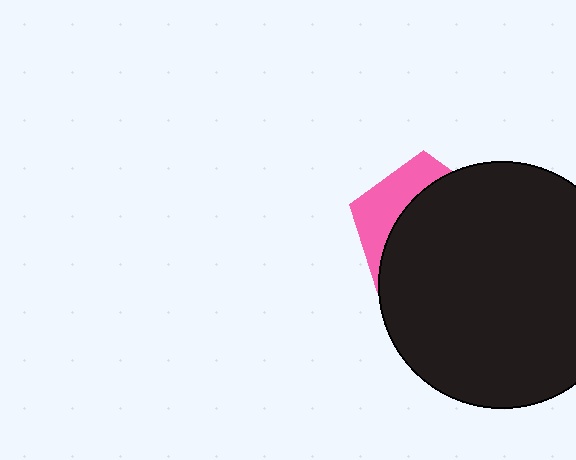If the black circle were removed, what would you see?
You would see the complete pink pentagon.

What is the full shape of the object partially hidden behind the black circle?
The partially hidden object is a pink pentagon.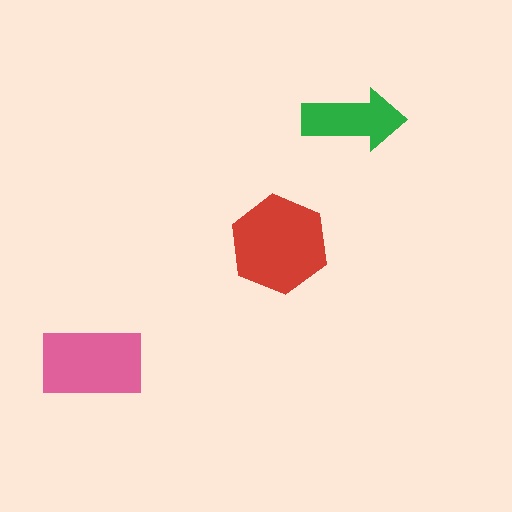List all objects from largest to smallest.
The red hexagon, the pink rectangle, the green arrow.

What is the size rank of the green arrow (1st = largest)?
3rd.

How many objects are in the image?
There are 3 objects in the image.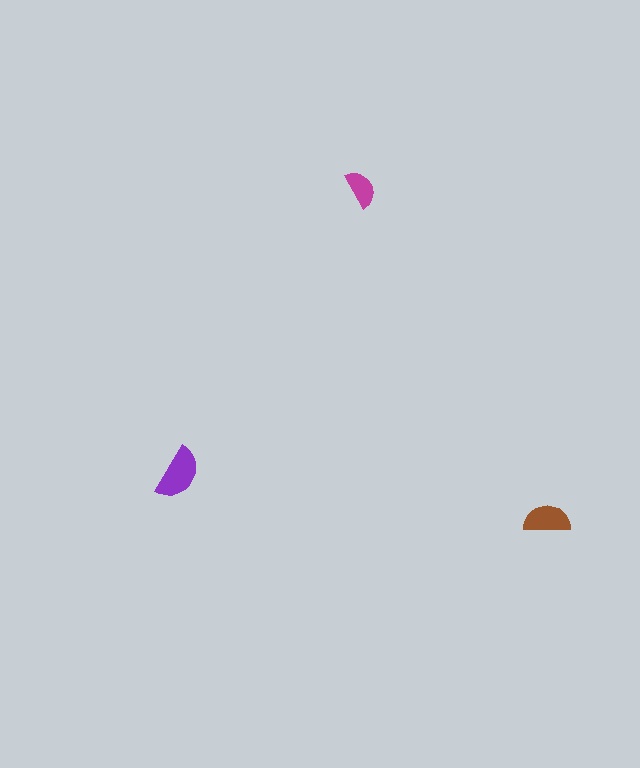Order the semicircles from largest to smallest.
the purple one, the brown one, the magenta one.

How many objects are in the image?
There are 3 objects in the image.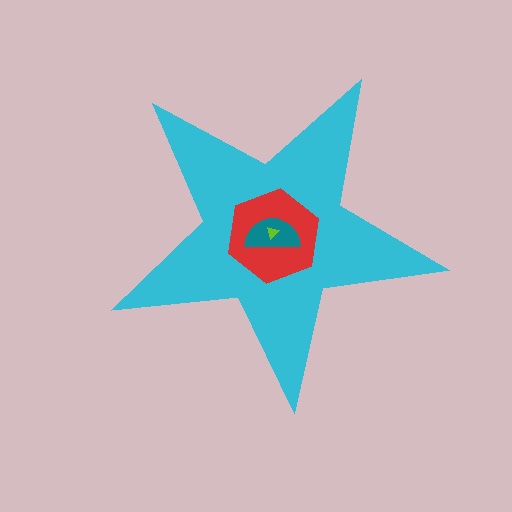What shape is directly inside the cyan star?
The red hexagon.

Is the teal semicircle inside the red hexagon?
Yes.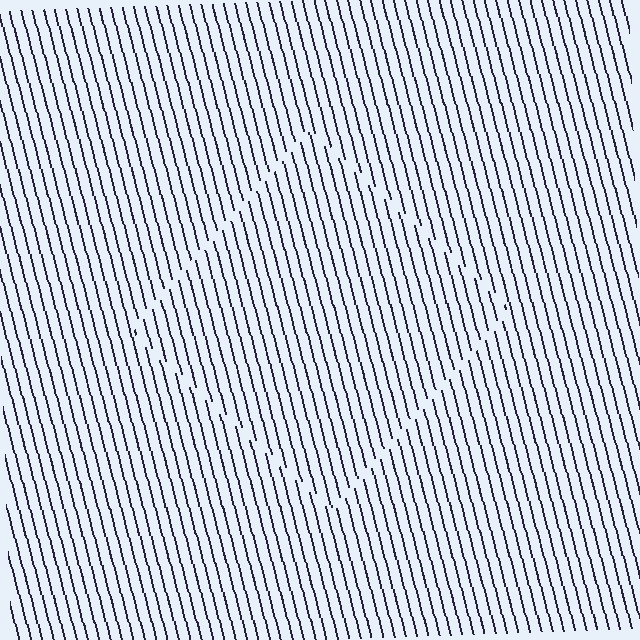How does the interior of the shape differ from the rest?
The interior of the shape contains the same grating, shifted by half a period — the contour is defined by the phase discontinuity where line-ends from the inner and outer gratings abut.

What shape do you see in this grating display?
An illusory square. The interior of the shape contains the same grating, shifted by half a period — the contour is defined by the phase discontinuity where line-ends from the inner and outer gratings abut.